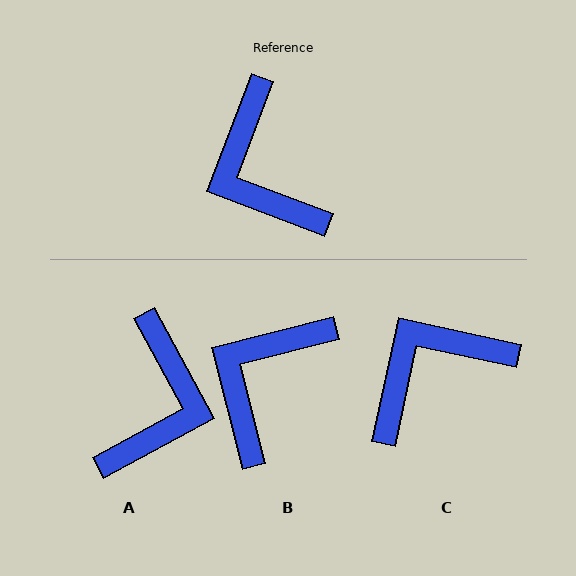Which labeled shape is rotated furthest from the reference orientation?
A, about 139 degrees away.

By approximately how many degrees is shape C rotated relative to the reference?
Approximately 81 degrees clockwise.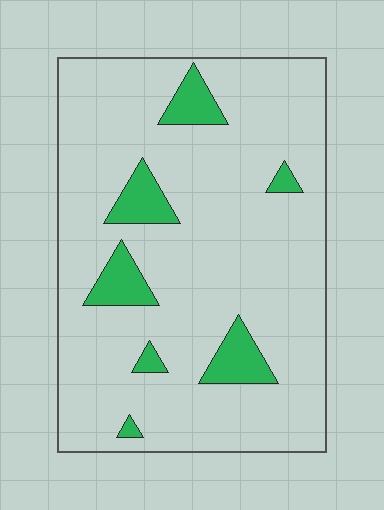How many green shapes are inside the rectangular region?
7.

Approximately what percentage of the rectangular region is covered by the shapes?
Approximately 10%.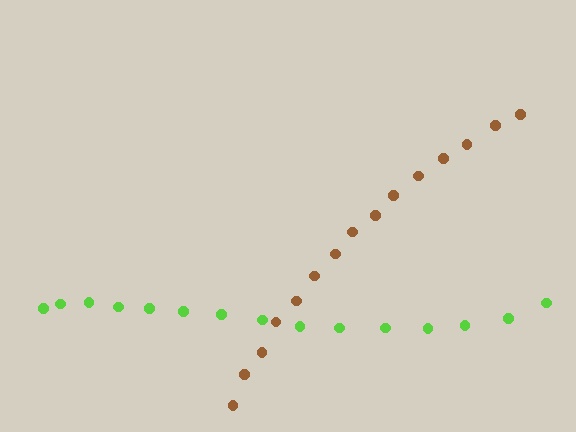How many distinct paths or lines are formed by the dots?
There are 2 distinct paths.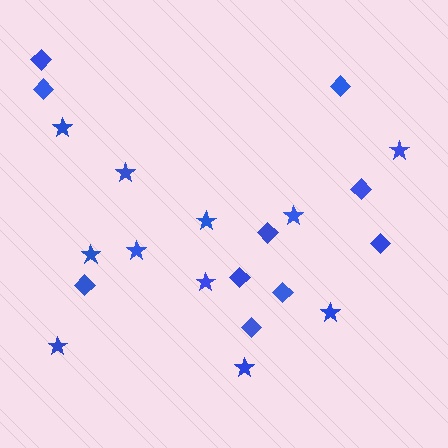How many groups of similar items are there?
There are 2 groups: one group of diamonds (10) and one group of stars (11).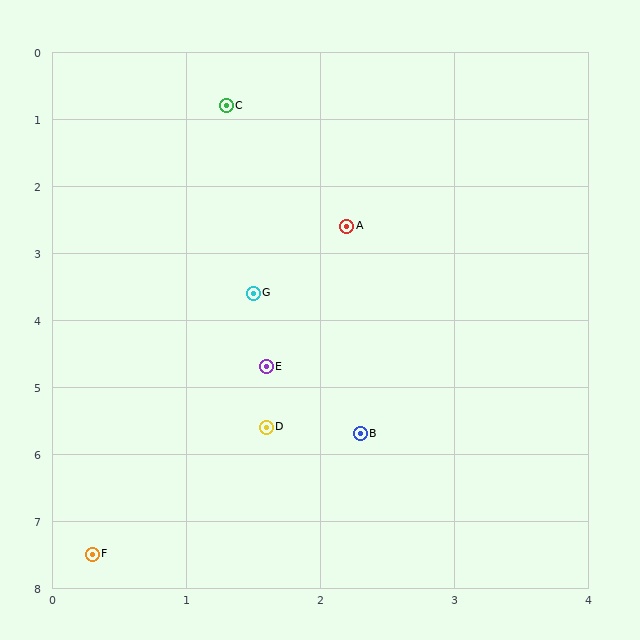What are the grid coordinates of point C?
Point C is at approximately (1.3, 0.8).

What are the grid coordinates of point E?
Point E is at approximately (1.6, 4.7).